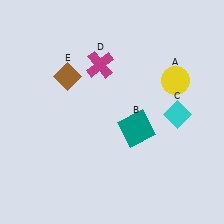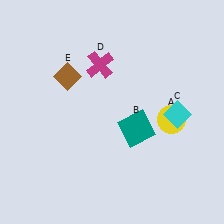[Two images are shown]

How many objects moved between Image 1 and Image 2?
1 object moved between the two images.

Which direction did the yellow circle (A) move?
The yellow circle (A) moved down.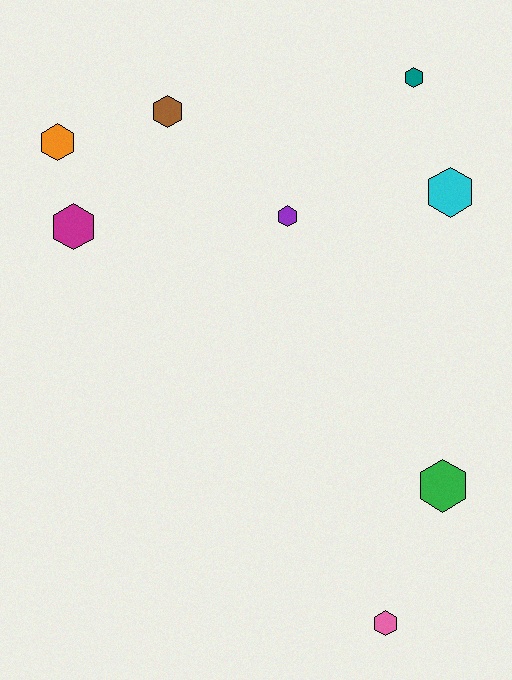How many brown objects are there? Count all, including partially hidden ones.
There is 1 brown object.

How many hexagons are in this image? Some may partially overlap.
There are 8 hexagons.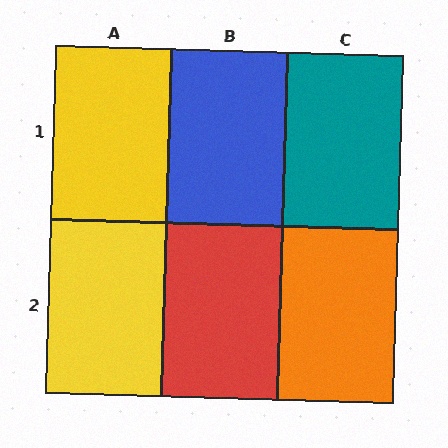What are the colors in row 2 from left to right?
Yellow, red, orange.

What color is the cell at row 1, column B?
Blue.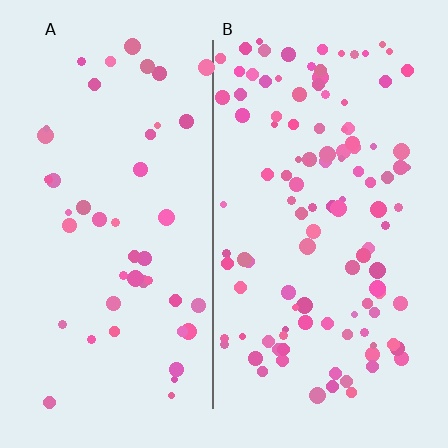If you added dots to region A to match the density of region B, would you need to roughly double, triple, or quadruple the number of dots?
Approximately double.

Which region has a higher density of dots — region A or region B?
B (the right).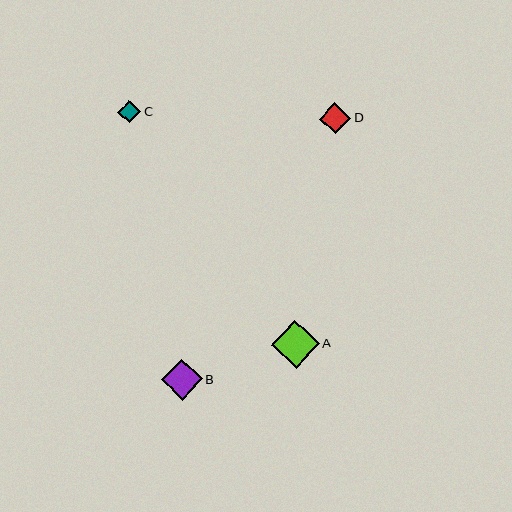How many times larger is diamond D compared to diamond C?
Diamond D is approximately 1.4 times the size of diamond C.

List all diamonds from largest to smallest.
From largest to smallest: A, B, D, C.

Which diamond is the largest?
Diamond A is the largest with a size of approximately 48 pixels.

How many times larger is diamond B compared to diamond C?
Diamond B is approximately 1.8 times the size of diamond C.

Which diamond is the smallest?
Diamond C is the smallest with a size of approximately 23 pixels.